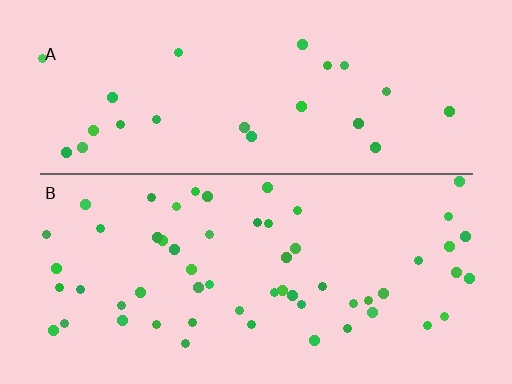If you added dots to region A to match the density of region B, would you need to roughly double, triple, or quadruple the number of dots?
Approximately double.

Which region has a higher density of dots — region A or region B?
B (the bottom).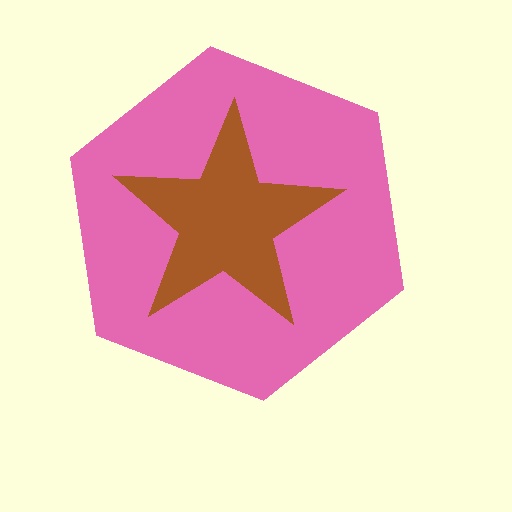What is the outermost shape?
The pink hexagon.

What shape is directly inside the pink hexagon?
The brown star.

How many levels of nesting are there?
2.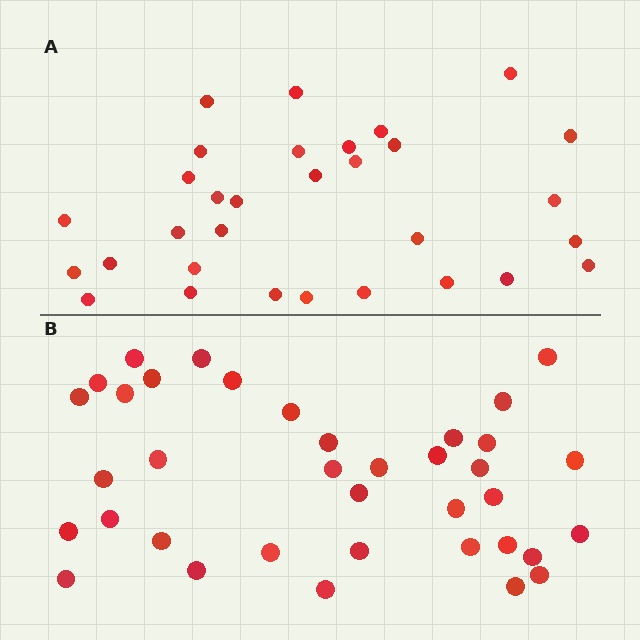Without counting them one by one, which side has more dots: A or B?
Region B (the bottom region) has more dots.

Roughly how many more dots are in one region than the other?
Region B has about 6 more dots than region A.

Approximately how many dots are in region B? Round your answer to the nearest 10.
About 40 dots. (The exact count is 37, which rounds to 40.)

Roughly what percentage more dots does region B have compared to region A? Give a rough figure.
About 20% more.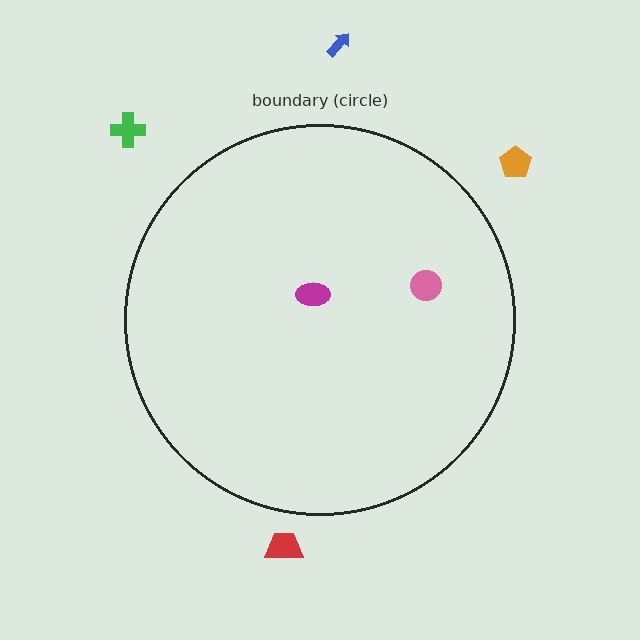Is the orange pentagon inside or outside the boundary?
Outside.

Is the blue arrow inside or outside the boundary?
Outside.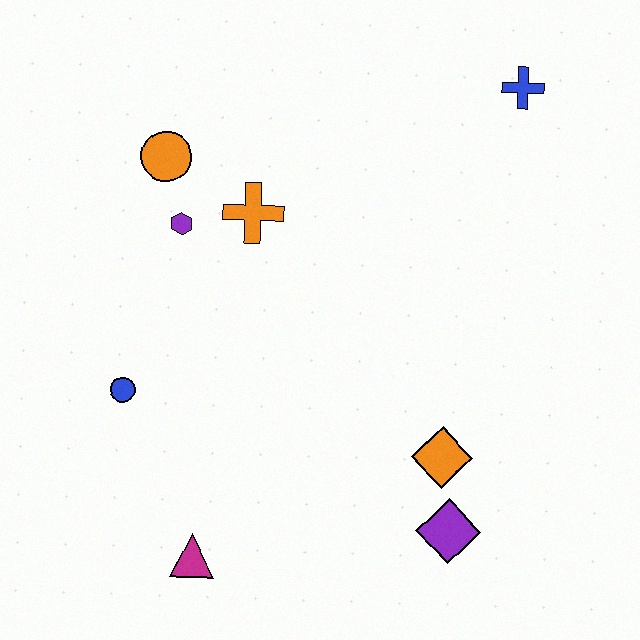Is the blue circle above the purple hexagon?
No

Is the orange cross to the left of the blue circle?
No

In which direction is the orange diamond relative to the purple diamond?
The orange diamond is above the purple diamond.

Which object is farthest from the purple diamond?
The orange circle is farthest from the purple diamond.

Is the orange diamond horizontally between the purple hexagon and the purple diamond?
Yes